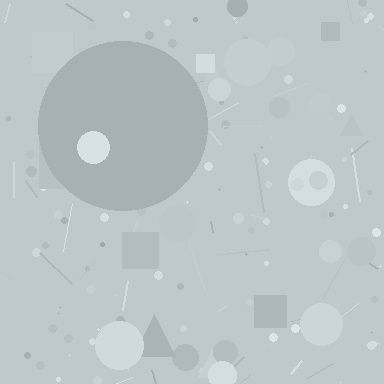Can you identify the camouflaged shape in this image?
The camouflaged shape is a circle.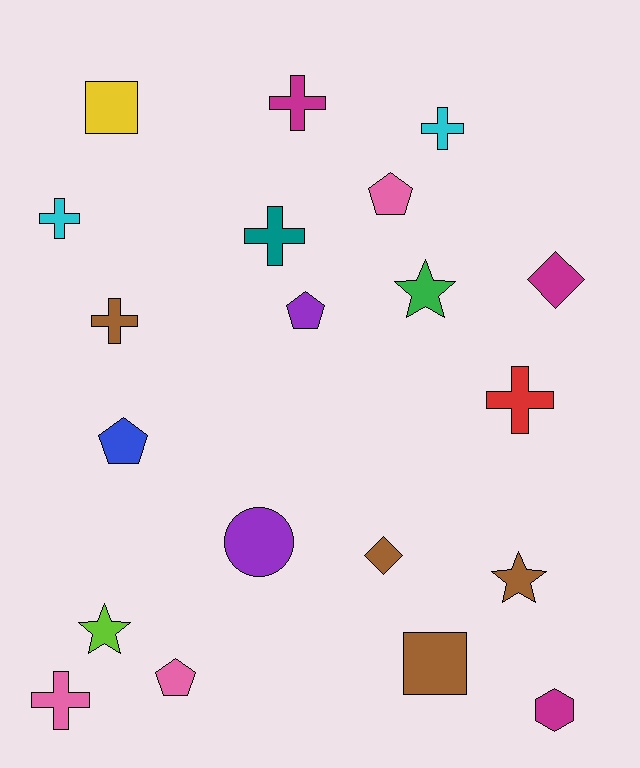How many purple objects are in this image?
There are 2 purple objects.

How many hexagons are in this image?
There is 1 hexagon.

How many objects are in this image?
There are 20 objects.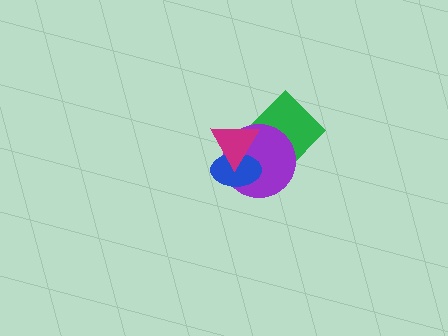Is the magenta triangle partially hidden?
No, no other shape covers it.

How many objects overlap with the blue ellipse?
2 objects overlap with the blue ellipse.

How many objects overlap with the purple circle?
3 objects overlap with the purple circle.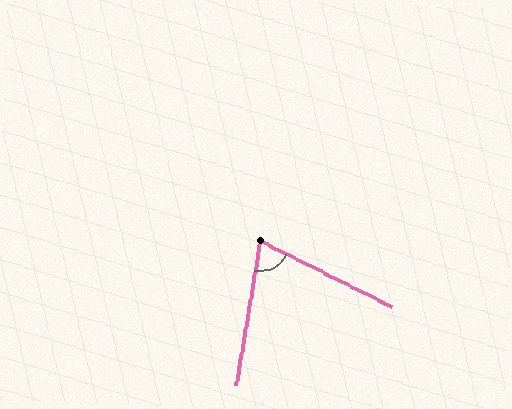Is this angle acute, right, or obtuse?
It is acute.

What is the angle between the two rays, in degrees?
Approximately 73 degrees.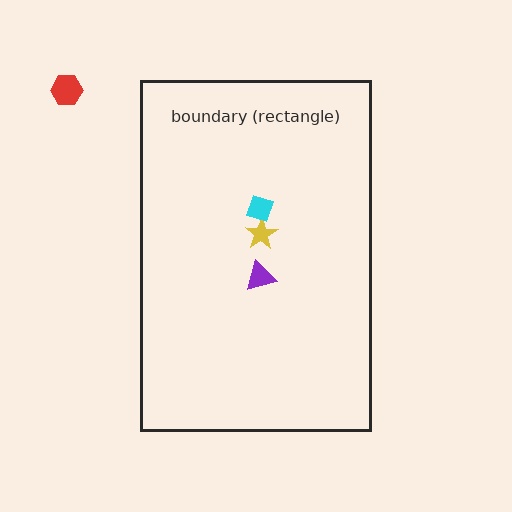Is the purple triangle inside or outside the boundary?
Inside.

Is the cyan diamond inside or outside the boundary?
Inside.